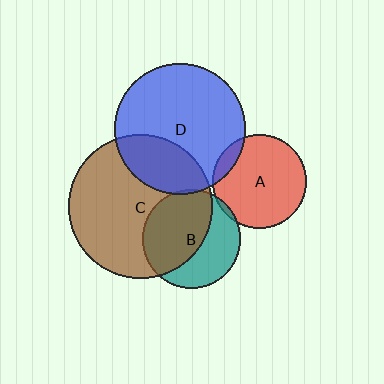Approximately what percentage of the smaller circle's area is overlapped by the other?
Approximately 55%.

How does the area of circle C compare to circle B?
Approximately 2.1 times.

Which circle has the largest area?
Circle C (brown).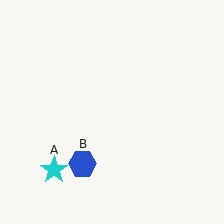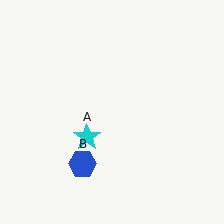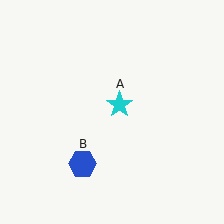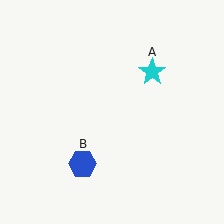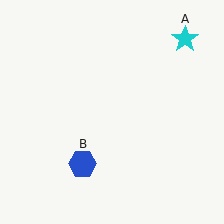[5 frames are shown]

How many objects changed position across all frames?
1 object changed position: cyan star (object A).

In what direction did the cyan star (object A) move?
The cyan star (object A) moved up and to the right.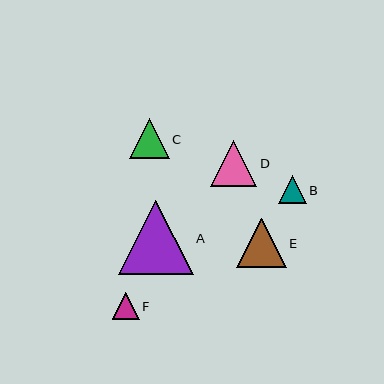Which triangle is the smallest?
Triangle F is the smallest with a size of approximately 27 pixels.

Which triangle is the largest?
Triangle A is the largest with a size of approximately 74 pixels.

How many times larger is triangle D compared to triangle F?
Triangle D is approximately 1.7 times the size of triangle F.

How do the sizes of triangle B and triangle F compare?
Triangle B and triangle F are approximately the same size.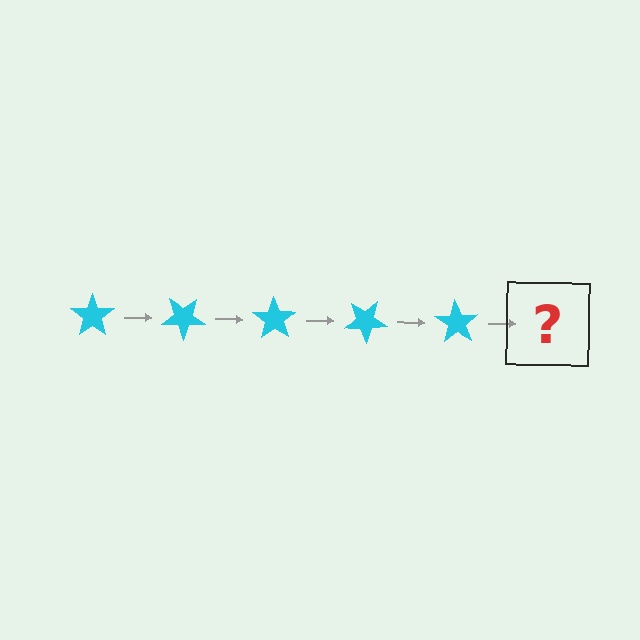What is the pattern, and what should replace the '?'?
The pattern is that the star rotates 35 degrees each step. The '?' should be a cyan star rotated 175 degrees.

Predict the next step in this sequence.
The next step is a cyan star rotated 175 degrees.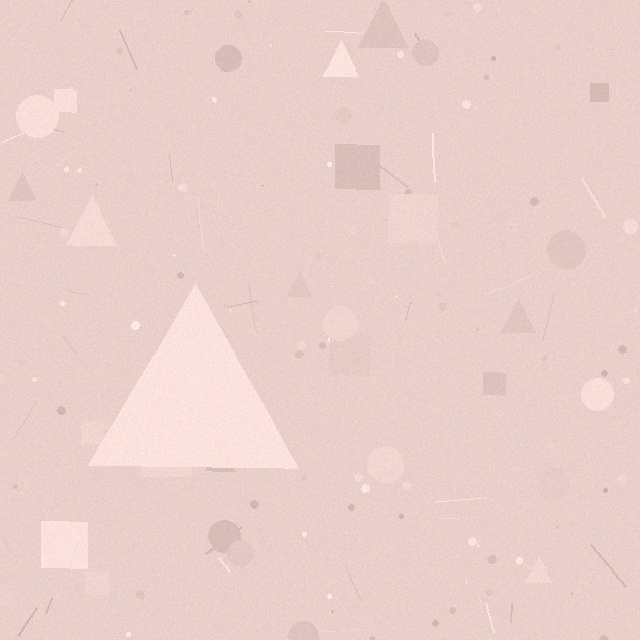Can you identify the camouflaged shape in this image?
The camouflaged shape is a triangle.